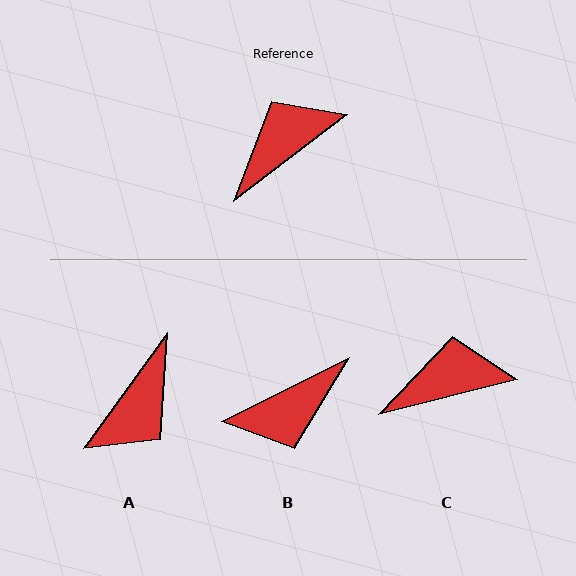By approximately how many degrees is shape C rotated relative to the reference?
Approximately 23 degrees clockwise.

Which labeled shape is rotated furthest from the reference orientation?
B, about 169 degrees away.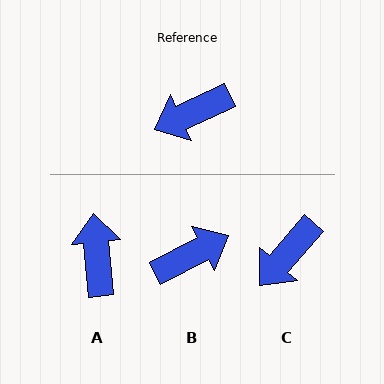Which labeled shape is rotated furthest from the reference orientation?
B, about 177 degrees away.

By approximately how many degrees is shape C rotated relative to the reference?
Approximately 24 degrees counter-clockwise.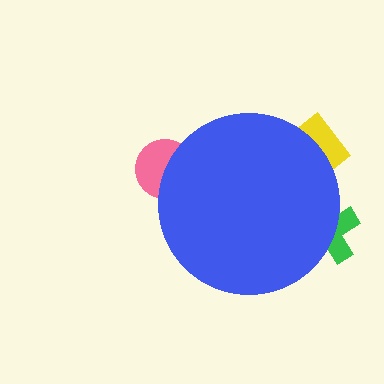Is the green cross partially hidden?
Yes, the green cross is partially hidden behind the blue circle.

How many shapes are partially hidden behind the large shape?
3 shapes are partially hidden.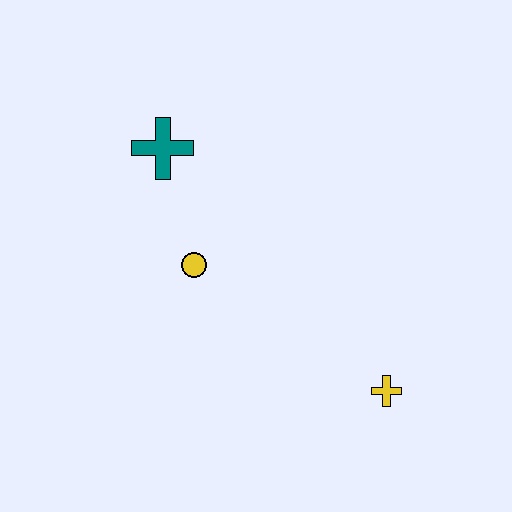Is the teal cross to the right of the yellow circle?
No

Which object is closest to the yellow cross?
The yellow circle is closest to the yellow cross.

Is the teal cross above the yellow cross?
Yes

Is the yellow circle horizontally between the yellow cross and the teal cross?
Yes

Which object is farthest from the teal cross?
The yellow cross is farthest from the teal cross.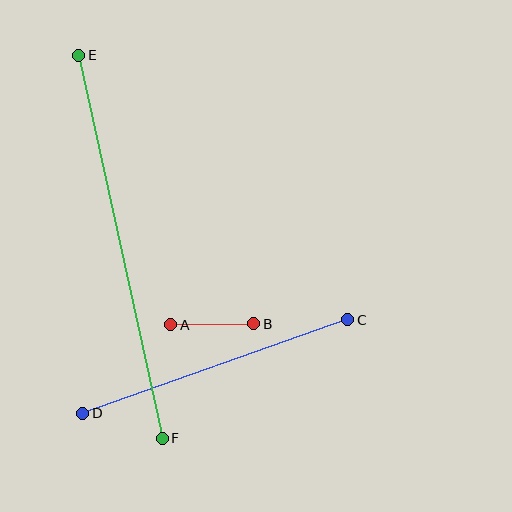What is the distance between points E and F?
The distance is approximately 392 pixels.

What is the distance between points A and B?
The distance is approximately 83 pixels.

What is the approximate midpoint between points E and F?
The midpoint is at approximately (120, 247) pixels.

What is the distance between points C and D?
The distance is approximately 281 pixels.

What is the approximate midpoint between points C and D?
The midpoint is at approximately (215, 367) pixels.